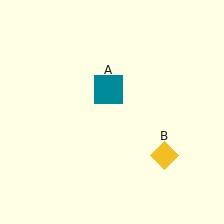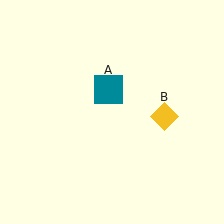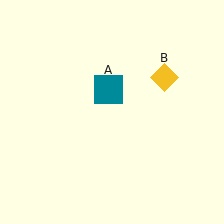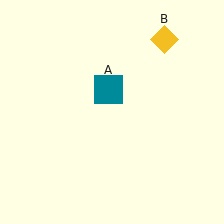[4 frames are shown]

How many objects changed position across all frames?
1 object changed position: yellow diamond (object B).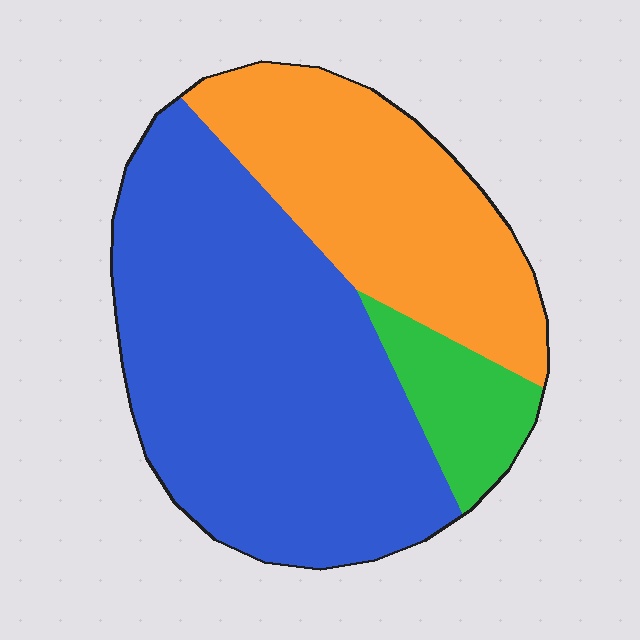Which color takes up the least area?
Green, at roughly 10%.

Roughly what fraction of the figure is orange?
Orange covers roughly 30% of the figure.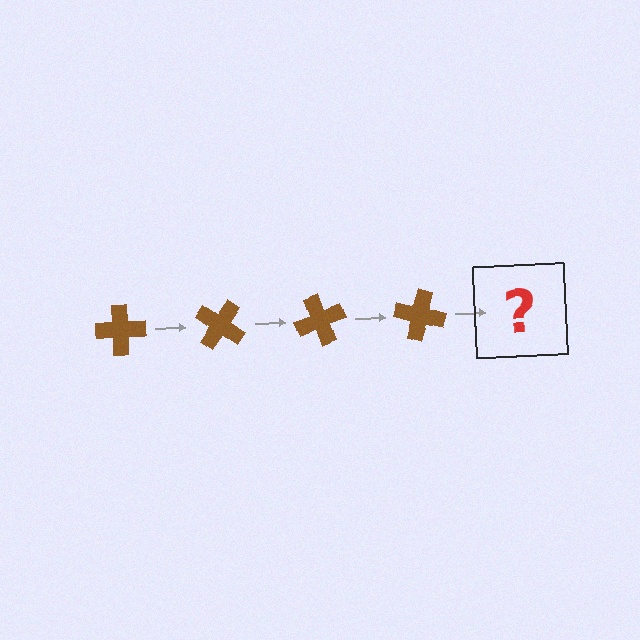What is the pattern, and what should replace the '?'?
The pattern is that the cross rotates 35 degrees each step. The '?' should be a brown cross rotated 140 degrees.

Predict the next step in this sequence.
The next step is a brown cross rotated 140 degrees.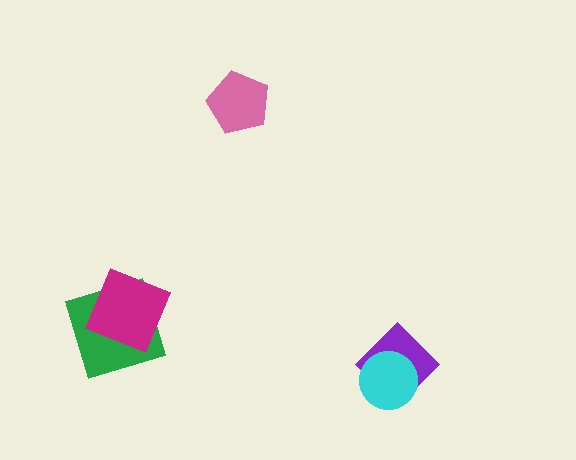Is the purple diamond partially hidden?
Yes, it is partially covered by another shape.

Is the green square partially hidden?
Yes, it is partially covered by another shape.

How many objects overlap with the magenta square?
1 object overlaps with the magenta square.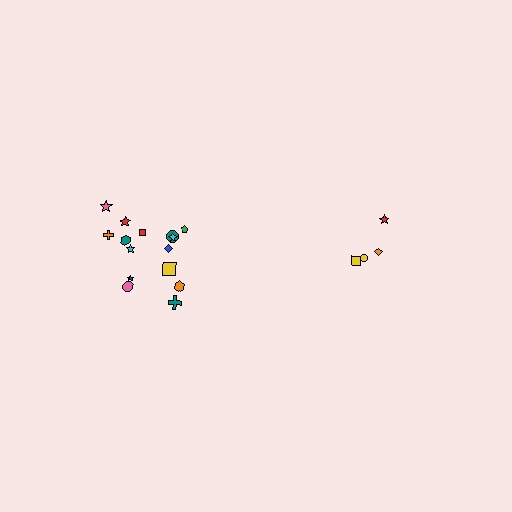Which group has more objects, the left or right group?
The left group.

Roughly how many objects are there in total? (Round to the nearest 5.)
Roughly 20 objects in total.